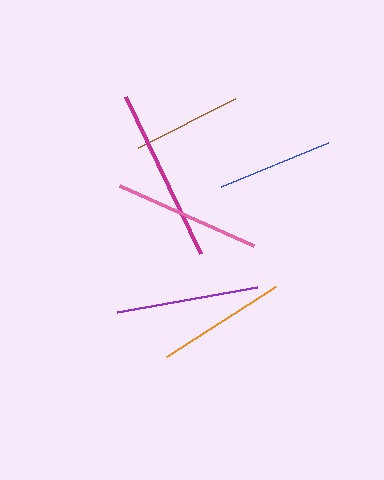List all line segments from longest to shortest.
From longest to shortest: magenta, pink, purple, orange, blue, brown.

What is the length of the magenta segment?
The magenta segment is approximately 174 pixels long.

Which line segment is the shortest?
The brown line is the shortest at approximately 109 pixels.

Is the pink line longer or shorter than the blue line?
The pink line is longer than the blue line.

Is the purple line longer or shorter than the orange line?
The purple line is longer than the orange line.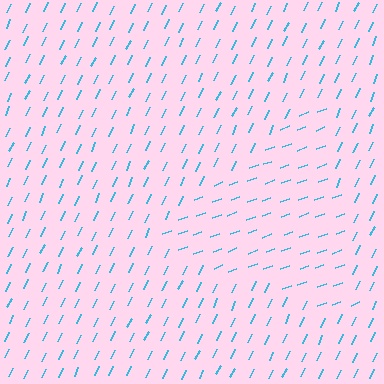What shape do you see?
I see a triangle.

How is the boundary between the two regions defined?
The boundary is defined purely by a change in line orientation (approximately 45 degrees difference). All lines are the same color and thickness.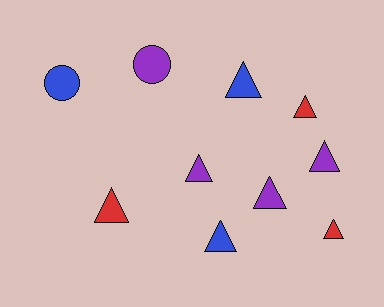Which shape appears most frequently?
Triangle, with 8 objects.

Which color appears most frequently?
Purple, with 4 objects.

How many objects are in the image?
There are 10 objects.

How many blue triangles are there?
There are 2 blue triangles.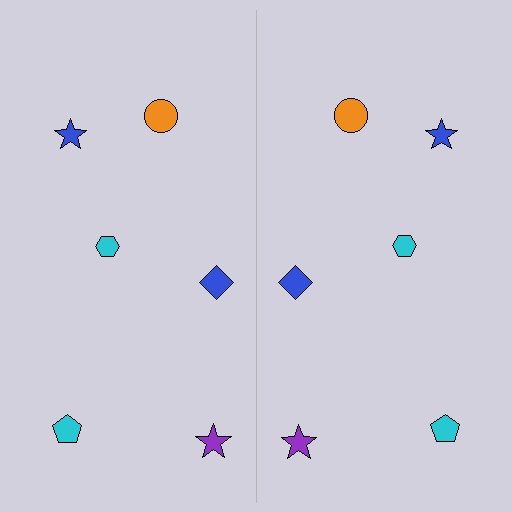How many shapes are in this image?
There are 12 shapes in this image.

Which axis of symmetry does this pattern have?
The pattern has a vertical axis of symmetry running through the center of the image.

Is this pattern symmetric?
Yes, this pattern has bilateral (reflection) symmetry.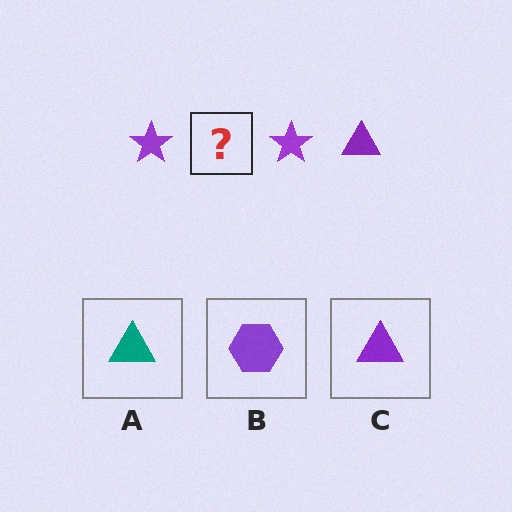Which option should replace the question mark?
Option C.